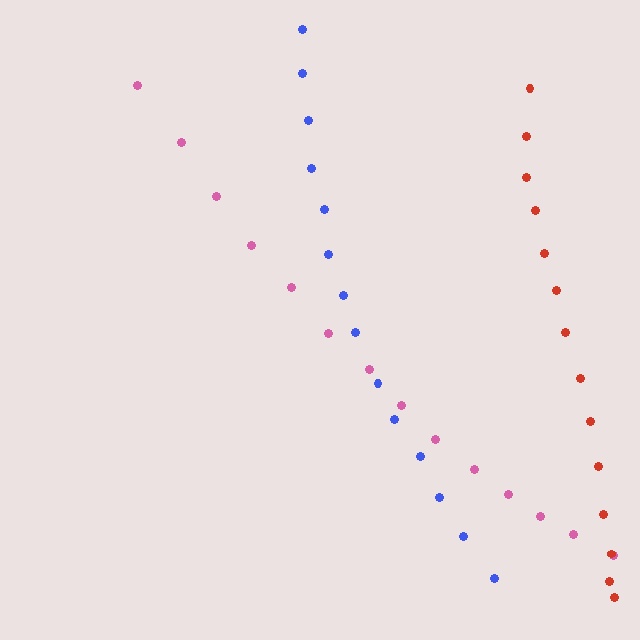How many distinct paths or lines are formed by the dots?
There are 3 distinct paths.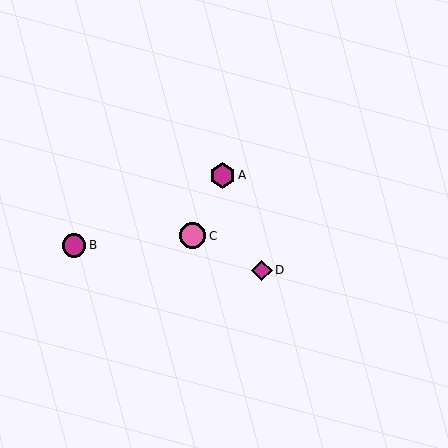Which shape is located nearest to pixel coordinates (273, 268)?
The magenta diamond (labeled D) at (262, 270) is nearest to that location.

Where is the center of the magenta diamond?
The center of the magenta diamond is at (262, 270).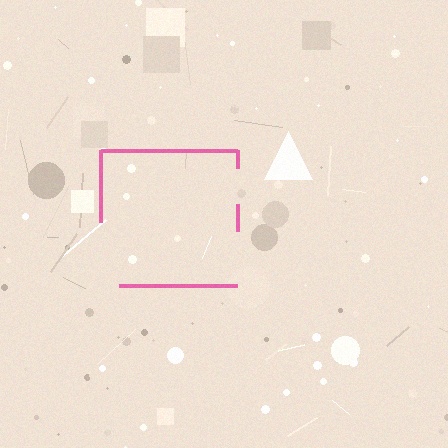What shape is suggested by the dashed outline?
The dashed outline suggests a square.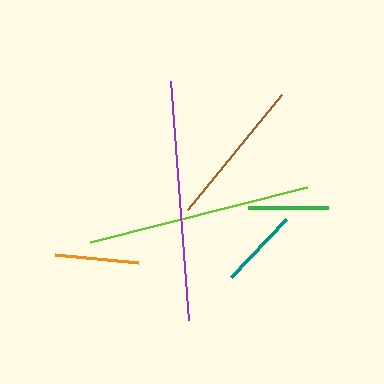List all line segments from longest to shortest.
From longest to shortest: purple, lime, brown, orange, teal, green.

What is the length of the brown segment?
The brown segment is approximately 149 pixels long.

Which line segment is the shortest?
The green line is the shortest at approximately 80 pixels.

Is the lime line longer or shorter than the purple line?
The purple line is longer than the lime line.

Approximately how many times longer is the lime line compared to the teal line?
The lime line is approximately 2.8 times the length of the teal line.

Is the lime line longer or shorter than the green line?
The lime line is longer than the green line.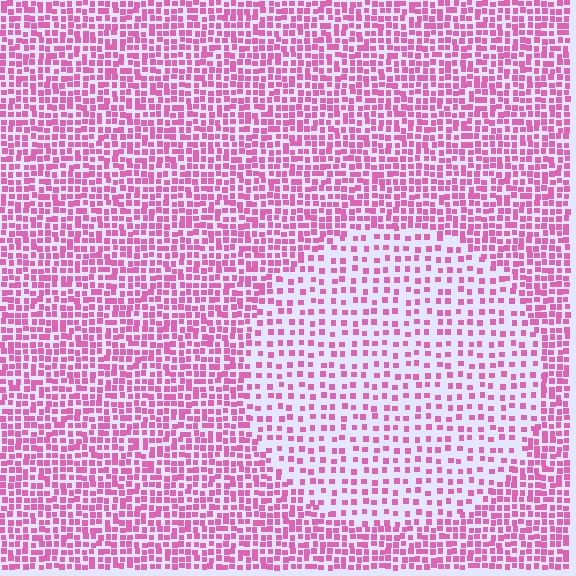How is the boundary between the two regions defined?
The boundary is defined by a change in element density (approximately 2.0x ratio). All elements are the same color, size, and shape.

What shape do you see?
I see a circle.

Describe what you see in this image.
The image contains small pink elements arranged at two different densities. A circle-shaped region is visible where the elements are less densely packed than the surrounding area.